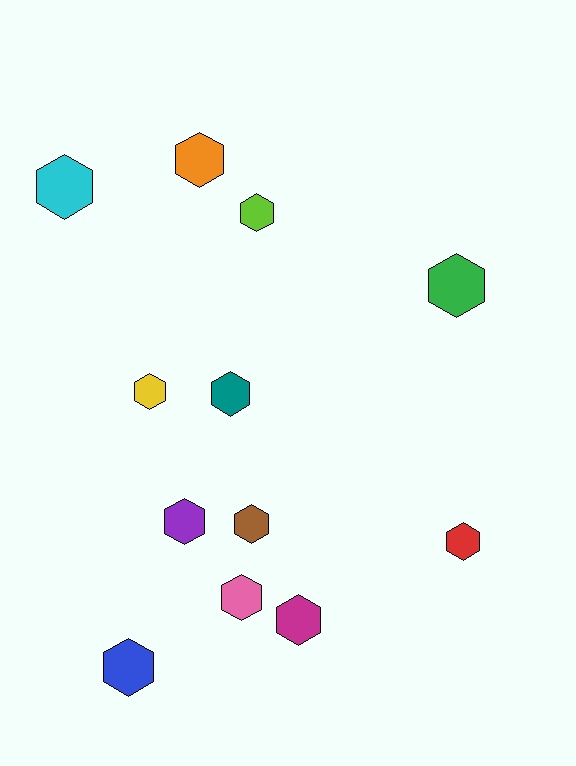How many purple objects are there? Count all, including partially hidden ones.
There is 1 purple object.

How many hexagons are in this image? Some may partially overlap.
There are 12 hexagons.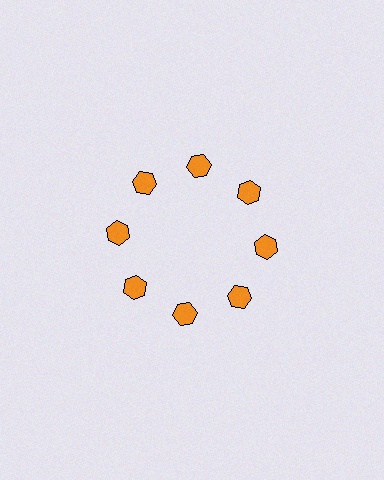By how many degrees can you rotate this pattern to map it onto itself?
The pattern maps onto itself every 45 degrees of rotation.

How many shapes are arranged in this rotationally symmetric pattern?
There are 8 shapes, arranged in 8 groups of 1.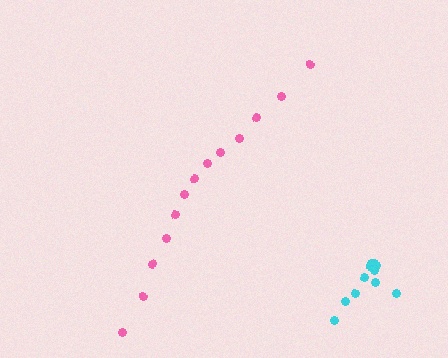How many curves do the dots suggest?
There are 2 distinct paths.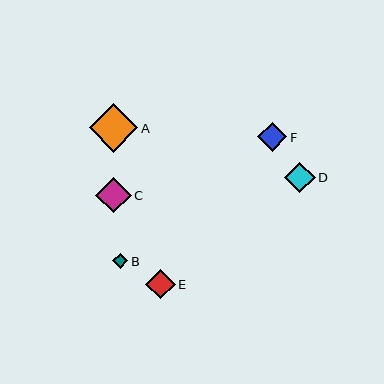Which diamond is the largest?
Diamond A is the largest with a size of approximately 48 pixels.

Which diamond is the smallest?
Diamond B is the smallest with a size of approximately 15 pixels.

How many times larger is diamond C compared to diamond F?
Diamond C is approximately 1.2 times the size of diamond F.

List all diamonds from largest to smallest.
From largest to smallest: A, C, D, E, F, B.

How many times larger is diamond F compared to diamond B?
Diamond F is approximately 1.9 times the size of diamond B.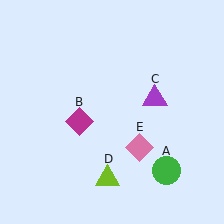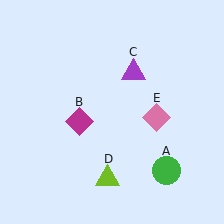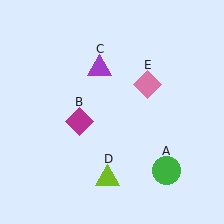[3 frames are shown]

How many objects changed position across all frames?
2 objects changed position: purple triangle (object C), pink diamond (object E).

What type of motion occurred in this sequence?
The purple triangle (object C), pink diamond (object E) rotated counterclockwise around the center of the scene.